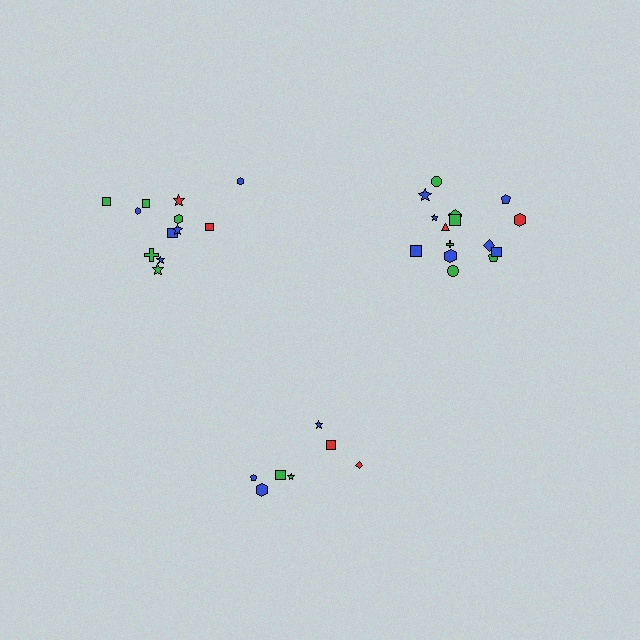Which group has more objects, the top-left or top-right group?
The top-right group.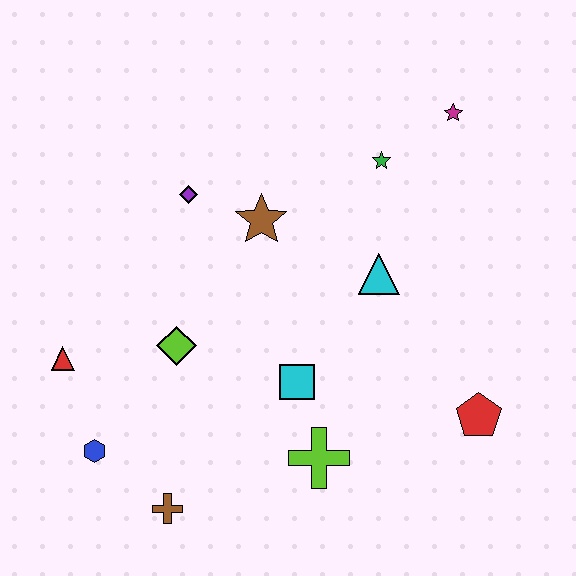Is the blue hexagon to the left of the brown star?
Yes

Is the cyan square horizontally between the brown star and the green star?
Yes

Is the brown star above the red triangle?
Yes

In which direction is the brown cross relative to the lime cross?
The brown cross is to the left of the lime cross.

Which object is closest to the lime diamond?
The red triangle is closest to the lime diamond.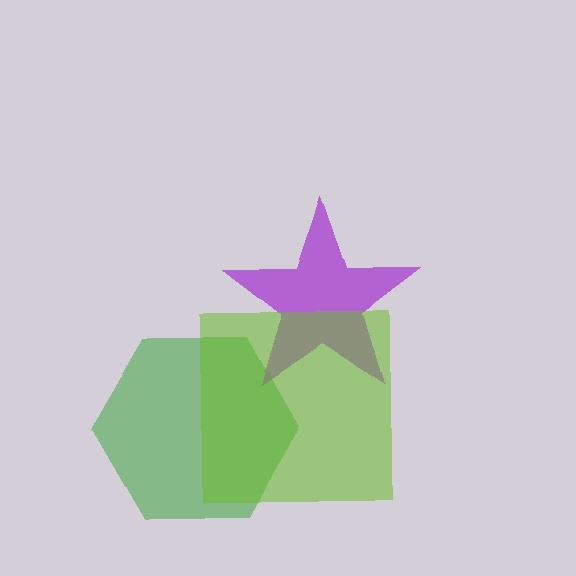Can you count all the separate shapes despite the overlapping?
Yes, there are 3 separate shapes.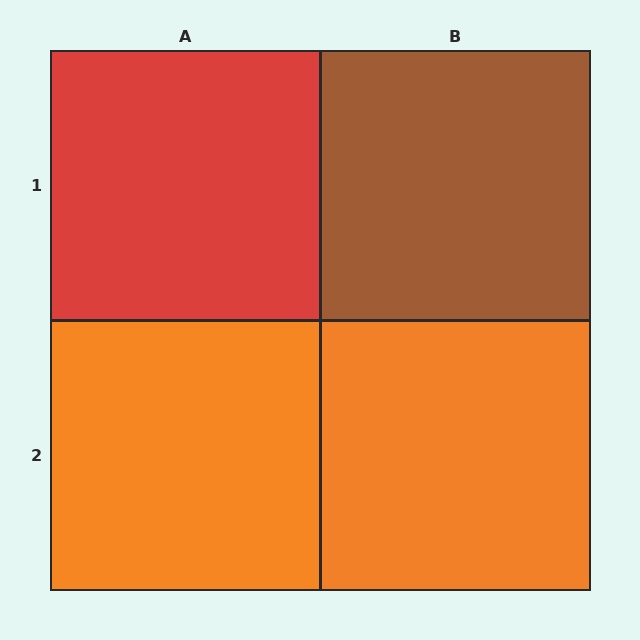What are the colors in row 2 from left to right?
Orange, orange.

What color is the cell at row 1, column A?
Red.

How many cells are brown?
1 cell is brown.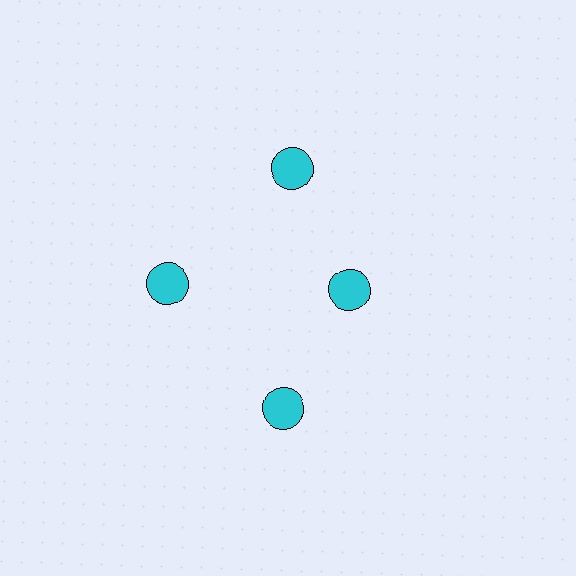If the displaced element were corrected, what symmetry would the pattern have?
It would have 4-fold rotational symmetry — the pattern would map onto itself every 90 degrees.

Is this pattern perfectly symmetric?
No. The 4 cyan circles are arranged in a ring, but one element near the 3 o'clock position is pulled inward toward the center, breaking the 4-fold rotational symmetry.